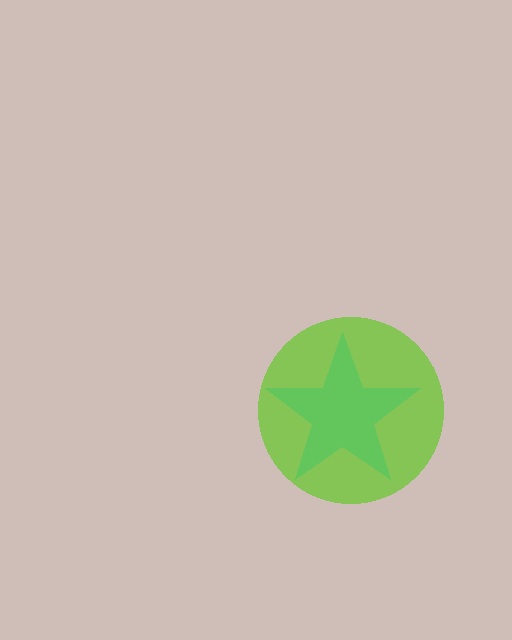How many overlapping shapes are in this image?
There are 2 overlapping shapes in the image.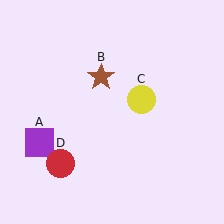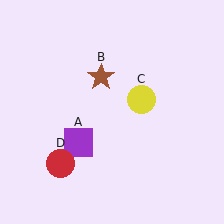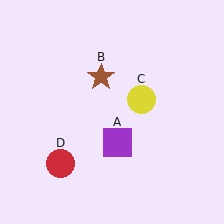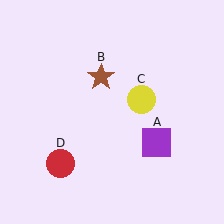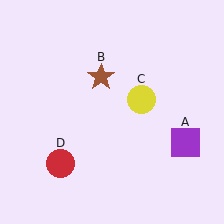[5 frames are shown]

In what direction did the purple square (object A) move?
The purple square (object A) moved right.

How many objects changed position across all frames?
1 object changed position: purple square (object A).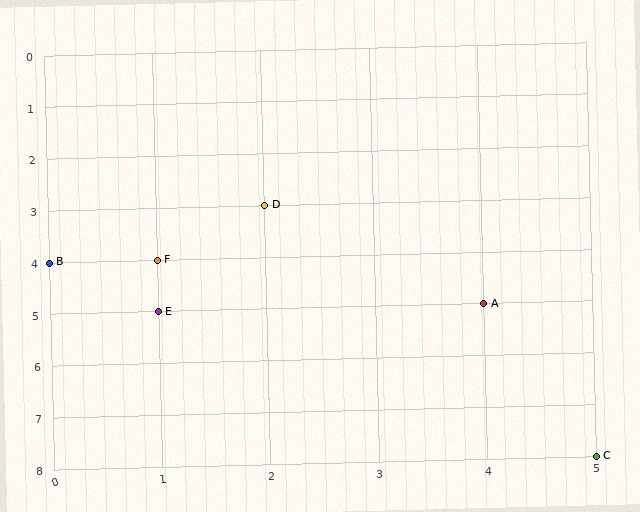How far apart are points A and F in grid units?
Points A and F are 3 columns and 1 row apart (about 3.2 grid units diagonally).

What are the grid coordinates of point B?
Point B is at grid coordinates (0, 4).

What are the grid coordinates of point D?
Point D is at grid coordinates (2, 3).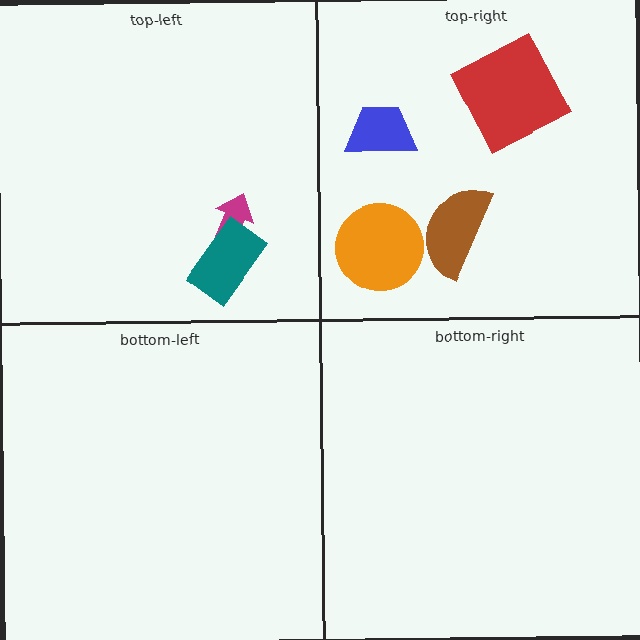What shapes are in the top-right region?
The red square, the orange circle, the brown semicircle, the blue trapezoid.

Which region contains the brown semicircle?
The top-right region.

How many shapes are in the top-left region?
2.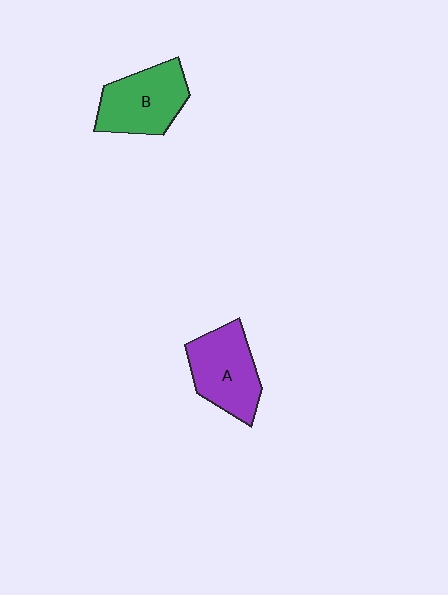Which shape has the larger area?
Shape B (green).